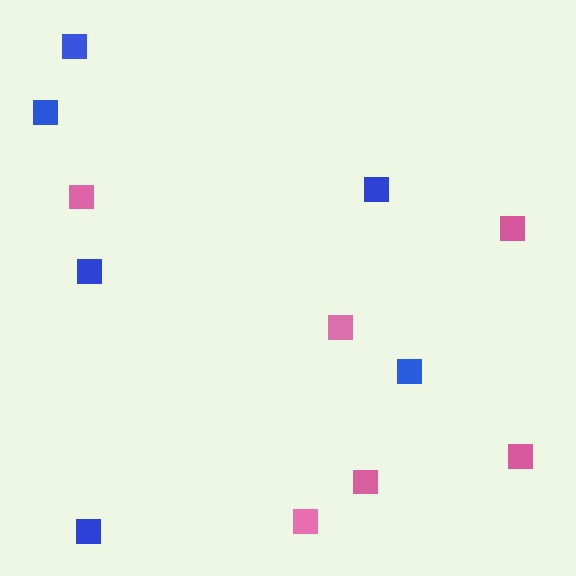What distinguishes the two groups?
There are 2 groups: one group of pink squares (6) and one group of blue squares (6).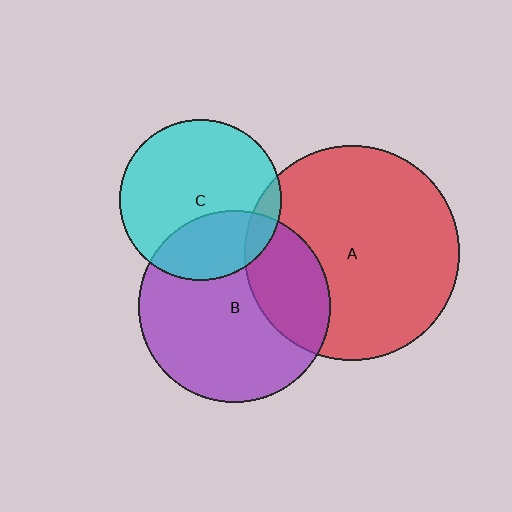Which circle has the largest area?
Circle A (red).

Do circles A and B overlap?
Yes.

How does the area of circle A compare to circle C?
Approximately 1.8 times.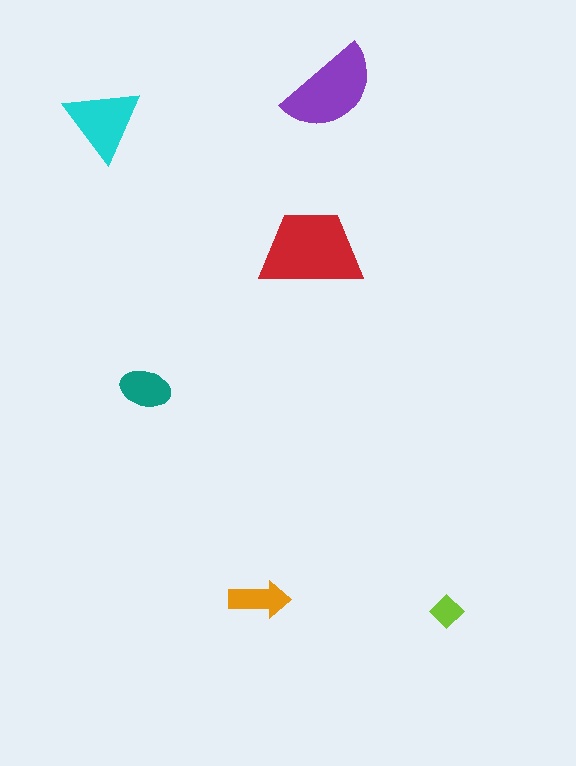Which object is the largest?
The red trapezoid.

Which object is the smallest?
The lime diamond.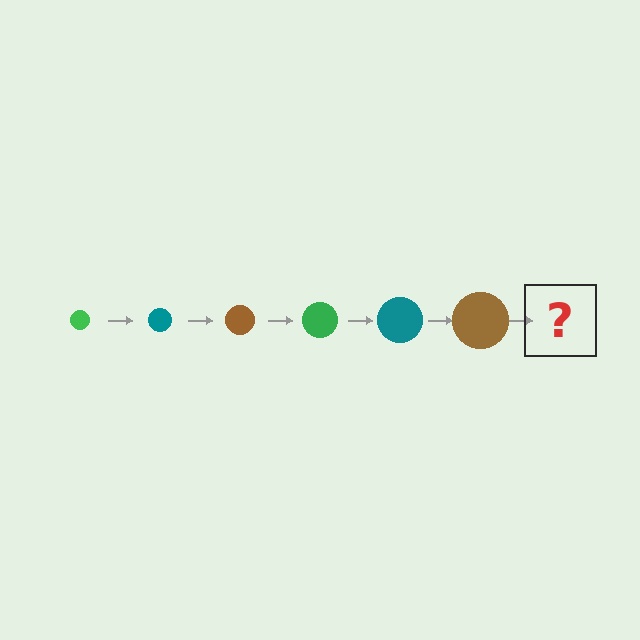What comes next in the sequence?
The next element should be a green circle, larger than the previous one.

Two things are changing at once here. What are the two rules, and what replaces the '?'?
The two rules are that the circle grows larger each step and the color cycles through green, teal, and brown. The '?' should be a green circle, larger than the previous one.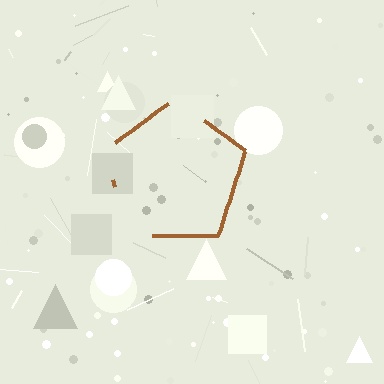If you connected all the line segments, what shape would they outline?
They would outline a pentagon.